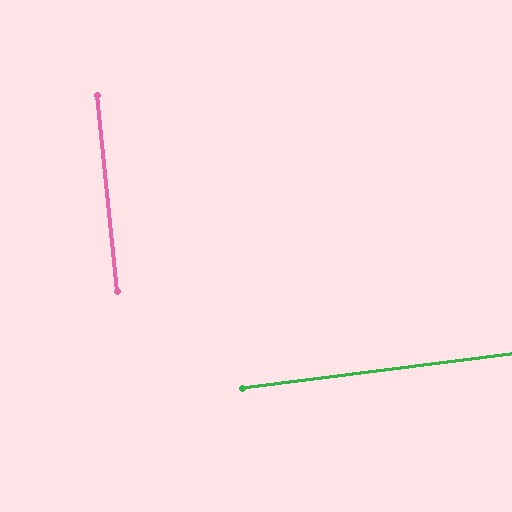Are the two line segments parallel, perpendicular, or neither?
Perpendicular — they meet at approximately 88°.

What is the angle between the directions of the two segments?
Approximately 88 degrees.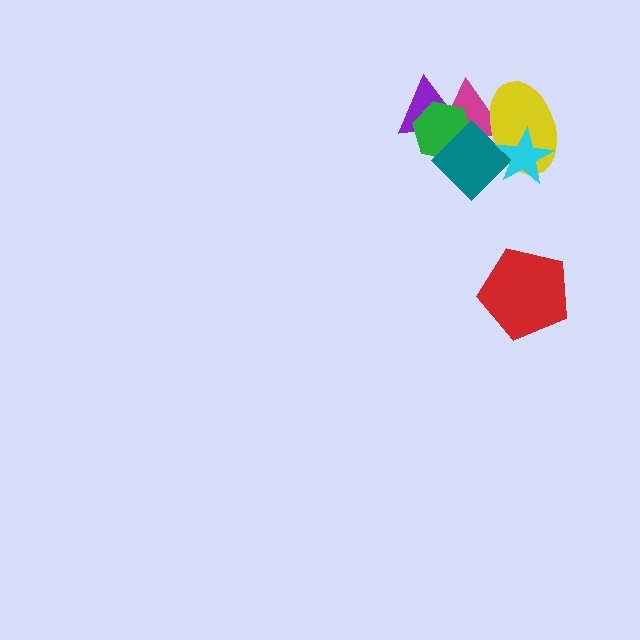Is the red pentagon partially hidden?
No, no other shape covers it.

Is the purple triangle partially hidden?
Yes, it is partially covered by another shape.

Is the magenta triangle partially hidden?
Yes, it is partially covered by another shape.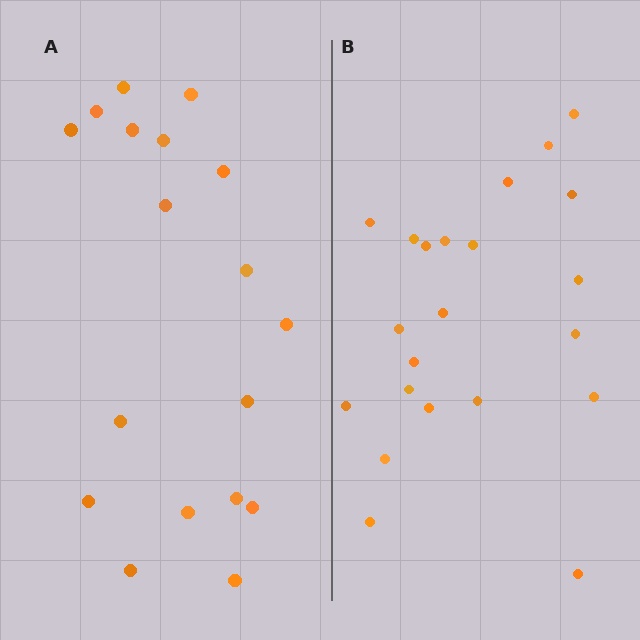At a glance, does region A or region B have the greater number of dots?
Region B (the right region) has more dots.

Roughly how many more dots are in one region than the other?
Region B has about 4 more dots than region A.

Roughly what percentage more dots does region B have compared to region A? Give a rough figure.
About 20% more.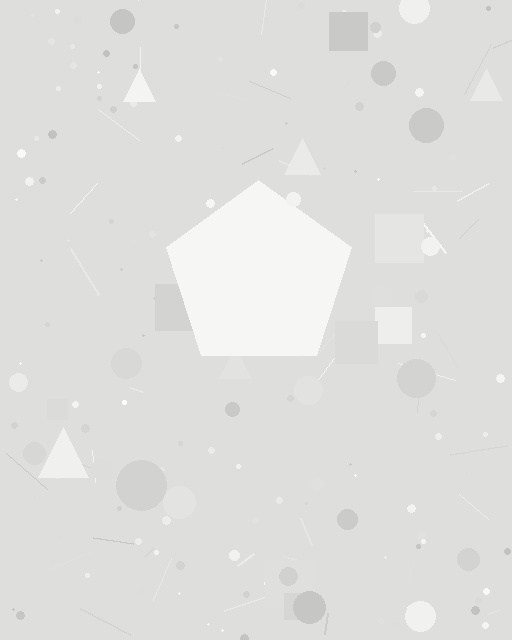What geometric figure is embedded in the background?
A pentagon is embedded in the background.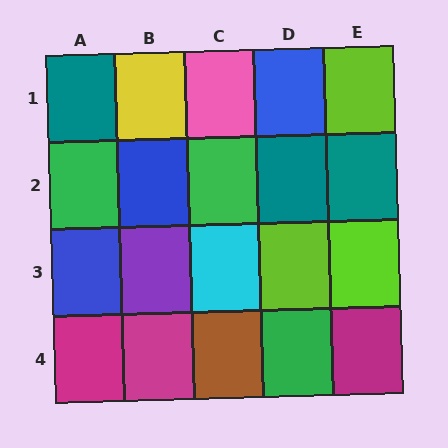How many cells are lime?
3 cells are lime.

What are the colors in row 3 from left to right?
Blue, purple, cyan, lime, lime.